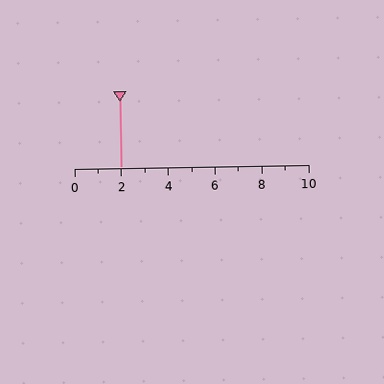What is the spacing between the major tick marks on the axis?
The major ticks are spaced 2 apart.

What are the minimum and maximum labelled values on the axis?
The axis runs from 0 to 10.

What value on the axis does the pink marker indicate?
The marker indicates approximately 2.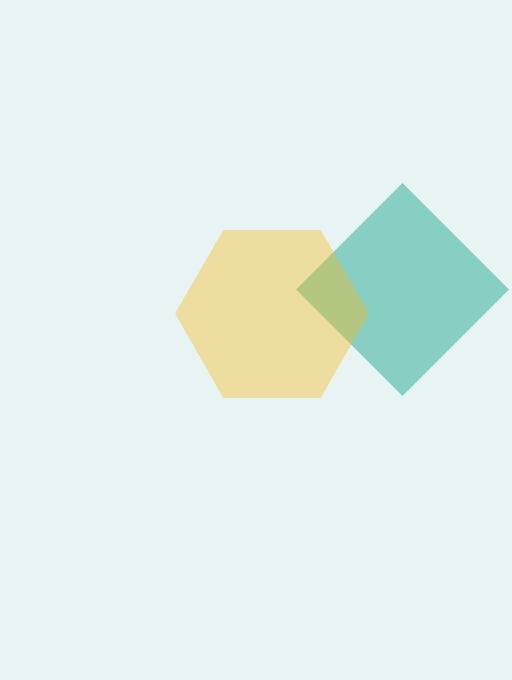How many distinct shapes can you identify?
There are 2 distinct shapes: a teal diamond, a yellow hexagon.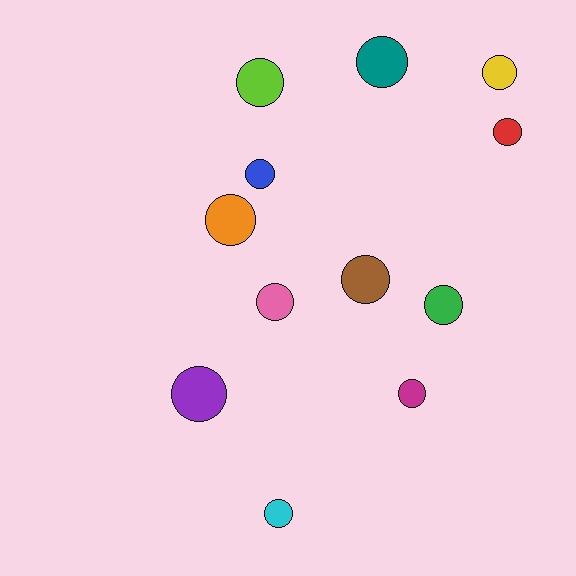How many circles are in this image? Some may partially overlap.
There are 12 circles.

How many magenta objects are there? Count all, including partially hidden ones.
There is 1 magenta object.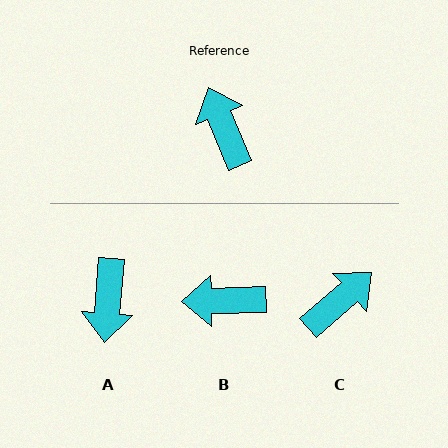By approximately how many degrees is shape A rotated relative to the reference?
Approximately 153 degrees counter-clockwise.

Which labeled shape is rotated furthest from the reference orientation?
A, about 153 degrees away.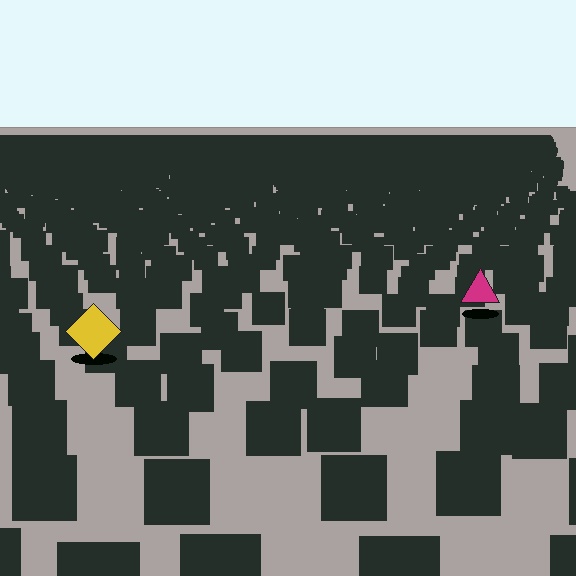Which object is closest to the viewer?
The yellow diamond is closest. The texture marks near it are larger and more spread out.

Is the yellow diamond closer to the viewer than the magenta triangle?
Yes. The yellow diamond is closer — you can tell from the texture gradient: the ground texture is coarser near it.